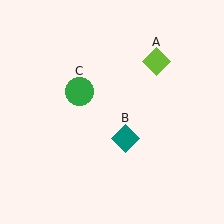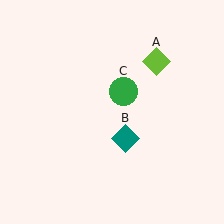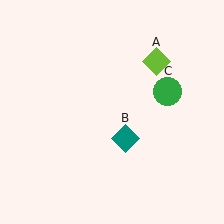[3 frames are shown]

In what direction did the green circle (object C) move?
The green circle (object C) moved right.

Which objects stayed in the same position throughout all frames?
Lime diamond (object A) and teal diamond (object B) remained stationary.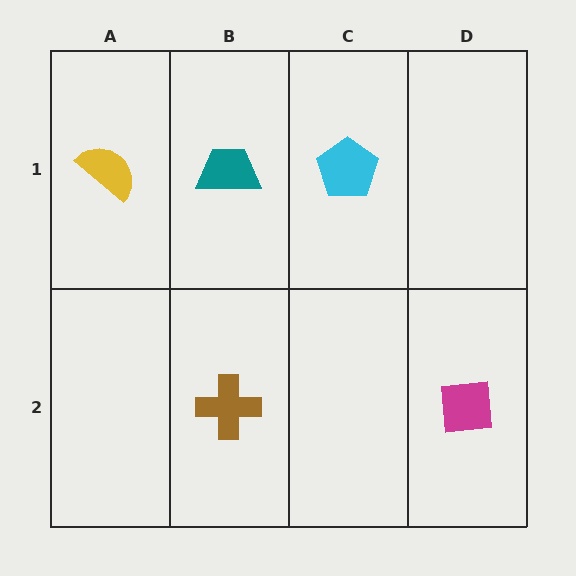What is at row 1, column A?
A yellow semicircle.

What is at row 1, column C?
A cyan pentagon.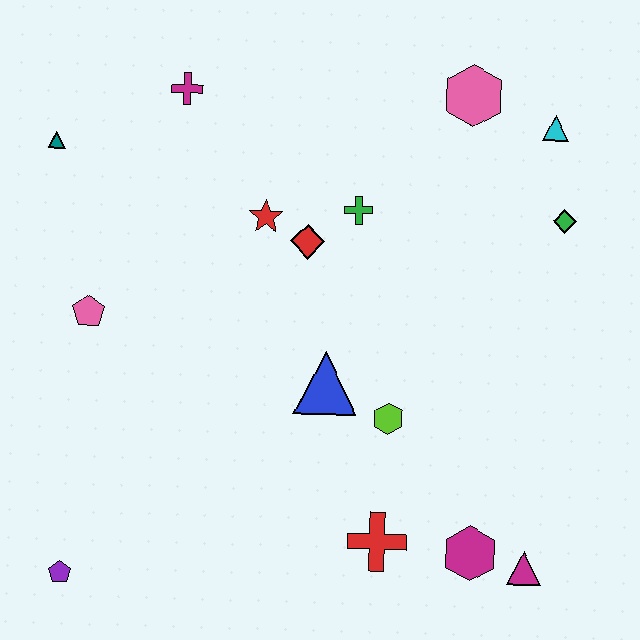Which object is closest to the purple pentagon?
The pink pentagon is closest to the purple pentagon.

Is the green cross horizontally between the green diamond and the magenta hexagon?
No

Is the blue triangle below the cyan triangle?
Yes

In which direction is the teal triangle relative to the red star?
The teal triangle is to the left of the red star.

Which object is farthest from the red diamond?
The purple pentagon is farthest from the red diamond.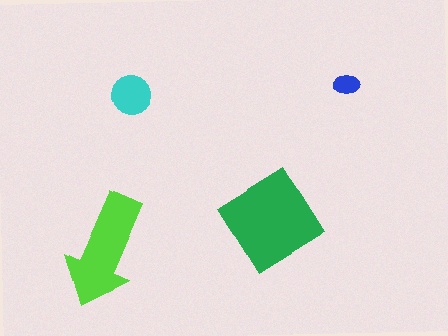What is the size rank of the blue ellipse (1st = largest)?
4th.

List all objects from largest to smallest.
The green diamond, the lime arrow, the cyan circle, the blue ellipse.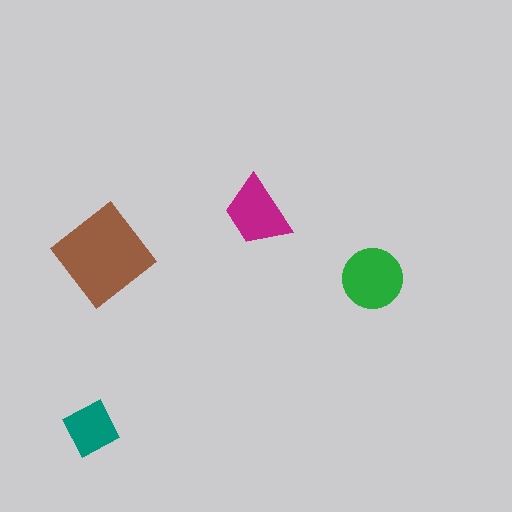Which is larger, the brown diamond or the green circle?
The brown diamond.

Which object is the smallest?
The teal square.